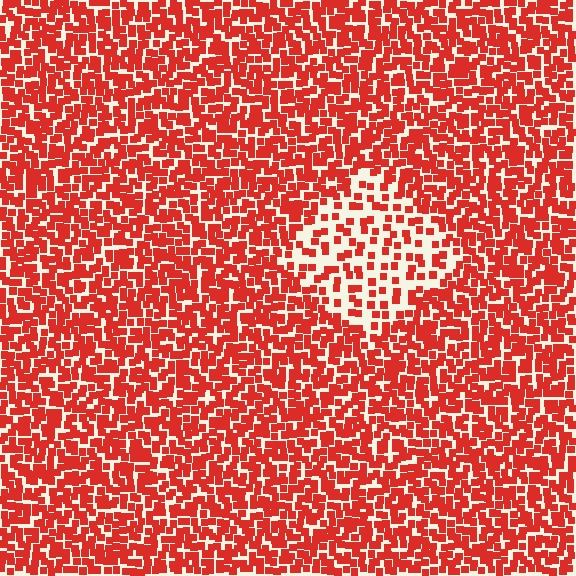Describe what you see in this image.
The image contains small red elements arranged at two different densities. A diamond-shaped region is visible where the elements are less densely packed than the surrounding area.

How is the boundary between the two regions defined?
The boundary is defined by a change in element density (approximately 2.2x ratio). All elements are the same color, size, and shape.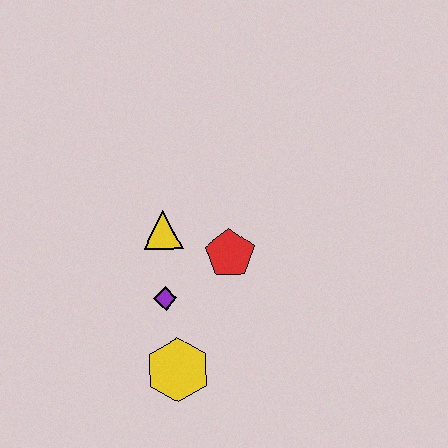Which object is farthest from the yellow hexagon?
The yellow triangle is farthest from the yellow hexagon.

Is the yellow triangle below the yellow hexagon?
No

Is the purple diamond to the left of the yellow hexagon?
Yes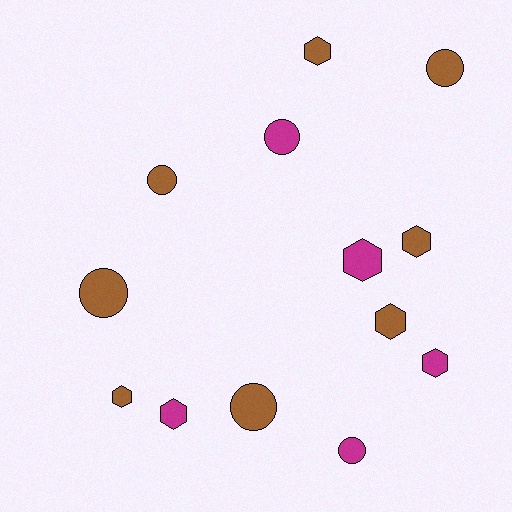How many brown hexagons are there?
There are 4 brown hexagons.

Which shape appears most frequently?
Hexagon, with 7 objects.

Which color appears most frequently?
Brown, with 8 objects.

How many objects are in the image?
There are 13 objects.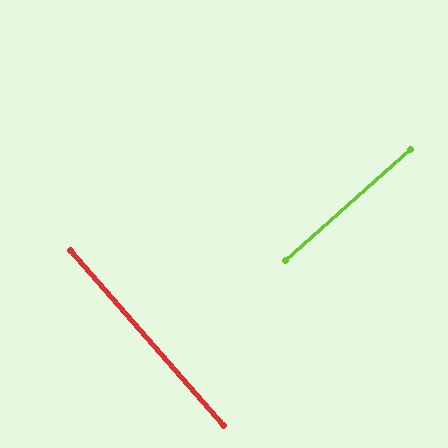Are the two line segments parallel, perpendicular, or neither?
Perpendicular — they meet at approximately 90°.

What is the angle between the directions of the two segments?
Approximately 90 degrees.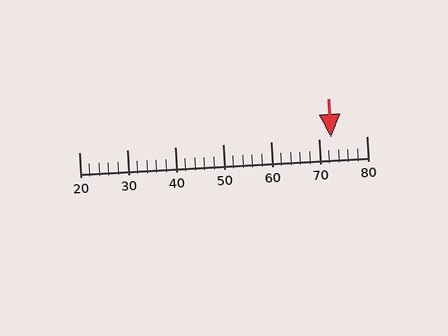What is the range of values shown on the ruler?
The ruler shows values from 20 to 80.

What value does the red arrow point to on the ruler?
The red arrow points to approximately 73.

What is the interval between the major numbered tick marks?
The major tick marks are spaced 10 units apart.